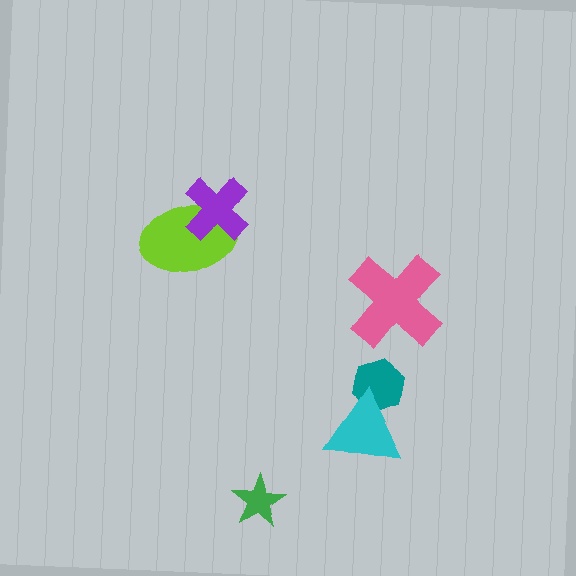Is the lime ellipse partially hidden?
Yes, it is partially covered by another shape.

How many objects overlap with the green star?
0 objects overlap with the green star.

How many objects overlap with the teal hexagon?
1 object overlaps with the teal hexagon.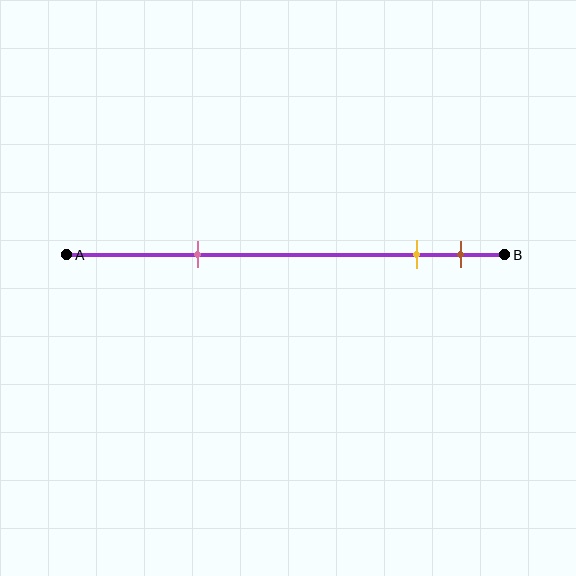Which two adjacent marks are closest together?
The yellow and brown marks are the closest adjacent pair.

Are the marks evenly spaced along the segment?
No, the marks are not evenly spaced.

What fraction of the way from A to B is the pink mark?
The pink mark is approximately 30% (0.3) of the way from A to B.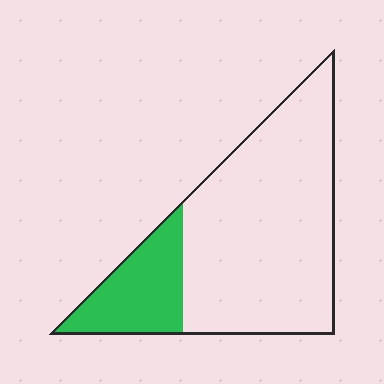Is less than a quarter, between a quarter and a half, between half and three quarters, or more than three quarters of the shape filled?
Less than a quarter.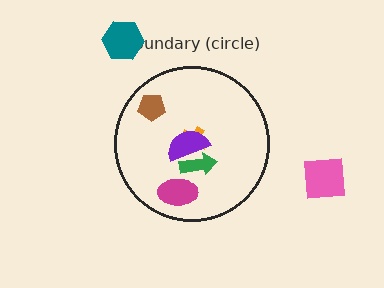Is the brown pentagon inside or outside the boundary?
Inside.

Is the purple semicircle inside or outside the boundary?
Inside.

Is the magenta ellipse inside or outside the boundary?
Inside.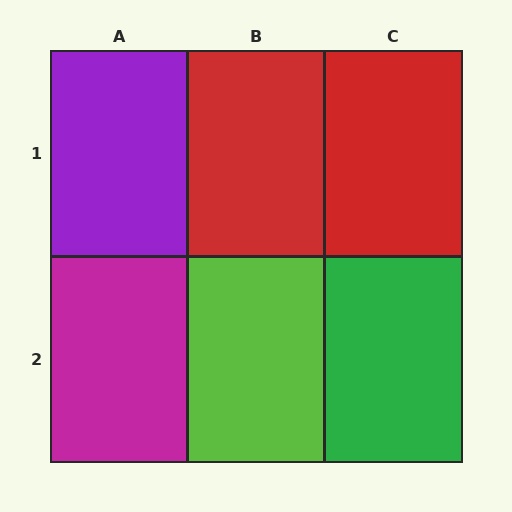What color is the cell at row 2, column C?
Green.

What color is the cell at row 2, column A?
Magenta.